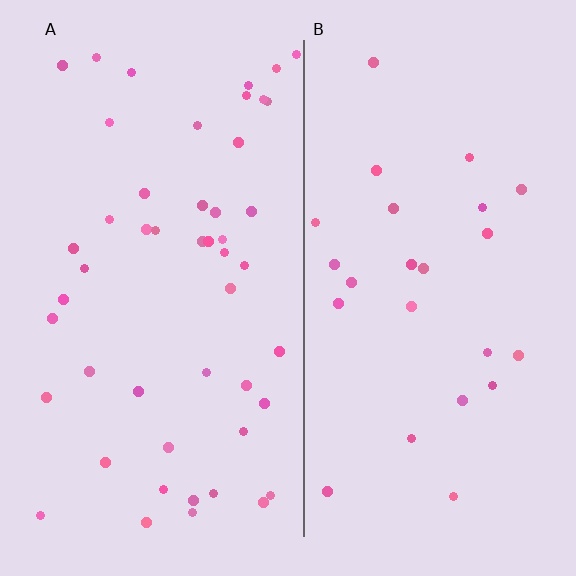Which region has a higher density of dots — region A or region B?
A (the left).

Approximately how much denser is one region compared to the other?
Approximately 2.0× — region A over region B.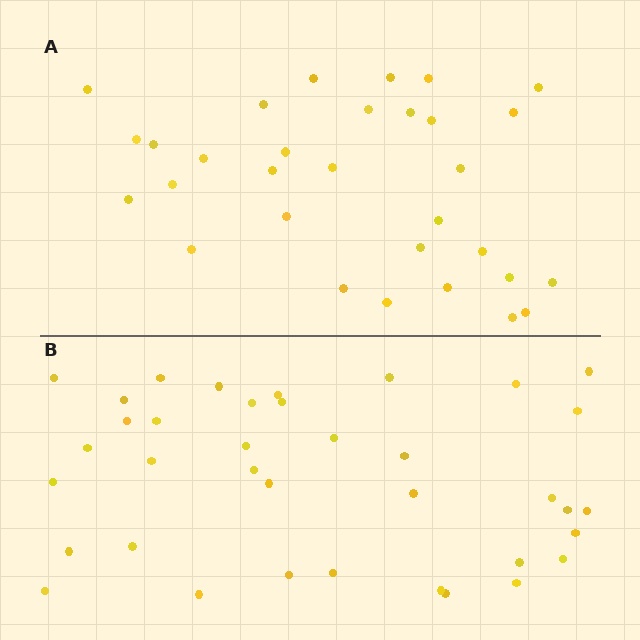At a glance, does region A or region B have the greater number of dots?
Region B (the bottom region) has more dots.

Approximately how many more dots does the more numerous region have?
Region B has about 6 more dots than region A.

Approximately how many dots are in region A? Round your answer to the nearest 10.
About 30 dots. (The exact count is 31, which rounds to 30.)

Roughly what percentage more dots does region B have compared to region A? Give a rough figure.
About 20% more.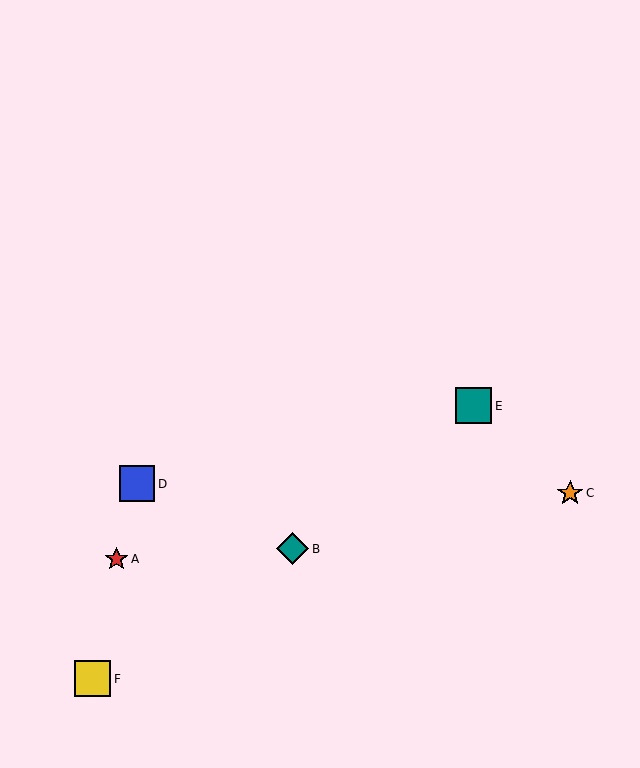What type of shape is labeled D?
Shape D is a blue square.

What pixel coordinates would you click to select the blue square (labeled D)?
Click at (137, 484) to select the blue square D.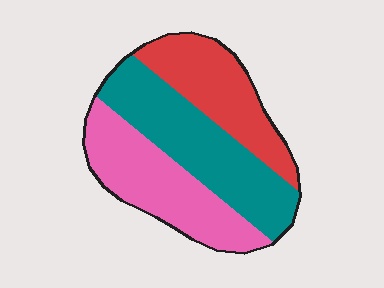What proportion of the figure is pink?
Pink takes up about one third (1/3) of the figure.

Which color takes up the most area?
Teal, at roughly 40%.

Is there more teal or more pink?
Teal.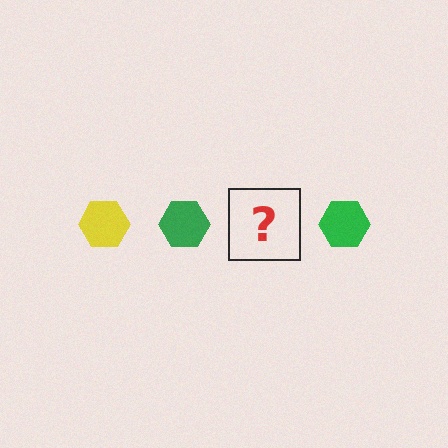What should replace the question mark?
The question mark should be replaced with a yellow hexagon.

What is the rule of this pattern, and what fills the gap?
The rule is that the pattern cycles through yellow, green hexagons. The gap should be filled with a yellow hexagon.